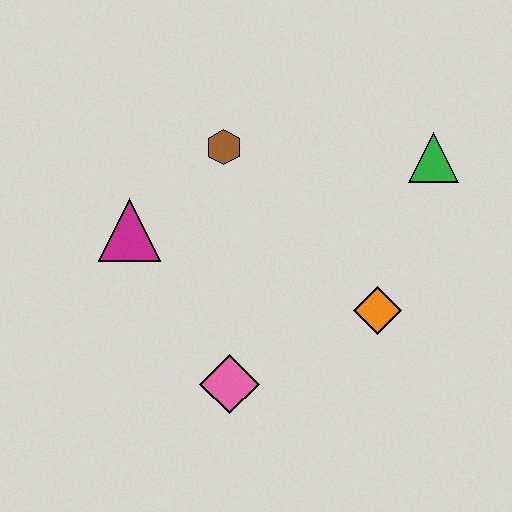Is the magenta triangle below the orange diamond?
No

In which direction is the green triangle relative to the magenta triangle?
The green triangle is to the right of the magenta triangle.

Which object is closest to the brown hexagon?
The magenta triangle is closest to the brown hexagon.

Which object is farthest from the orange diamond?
The magenta triangle is farthest from the orange diamond.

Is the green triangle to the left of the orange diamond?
No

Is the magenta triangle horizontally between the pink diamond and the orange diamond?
No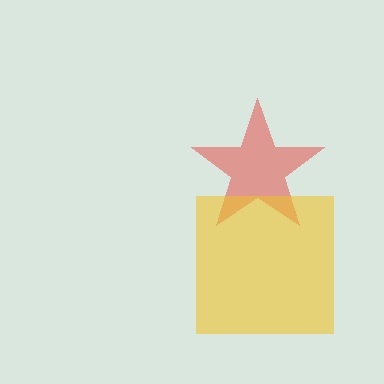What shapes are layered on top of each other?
The layered shapes are: a red star, a yellow square.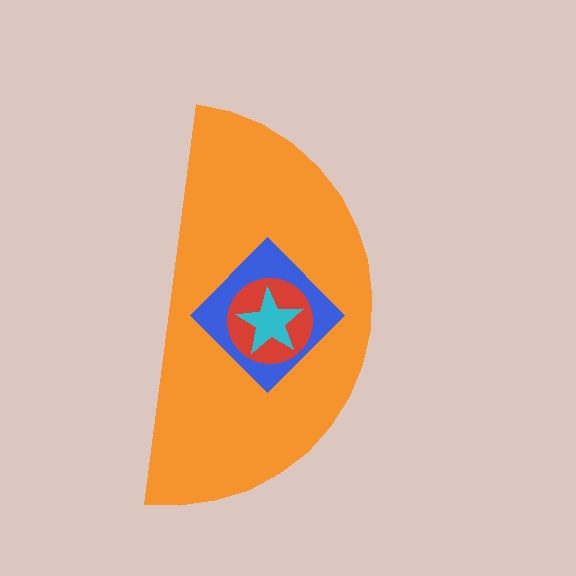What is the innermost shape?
The cyan star.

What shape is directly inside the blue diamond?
The red circle.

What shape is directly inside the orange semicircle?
The blue diamond.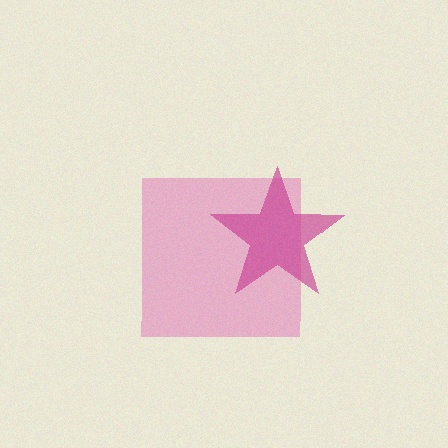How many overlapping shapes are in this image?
There are 2 overlapping shapes in the image.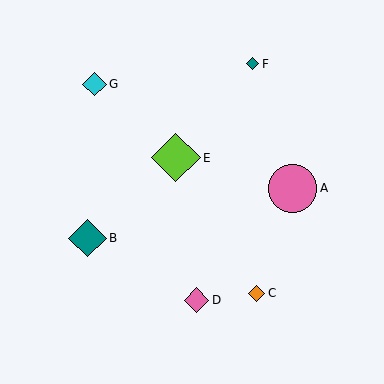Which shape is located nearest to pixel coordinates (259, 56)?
The teal diamond (labeled F) at (252, 64) is nearest to that location.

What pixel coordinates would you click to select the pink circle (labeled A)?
Click at (293, 188) to select the pink circle A.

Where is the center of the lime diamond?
The center of the lime diamond is at (176, 158).